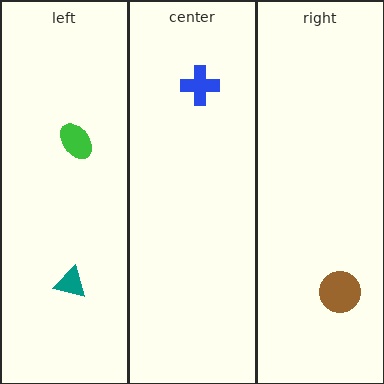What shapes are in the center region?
The blue cross.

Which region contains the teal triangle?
The left region.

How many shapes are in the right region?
1.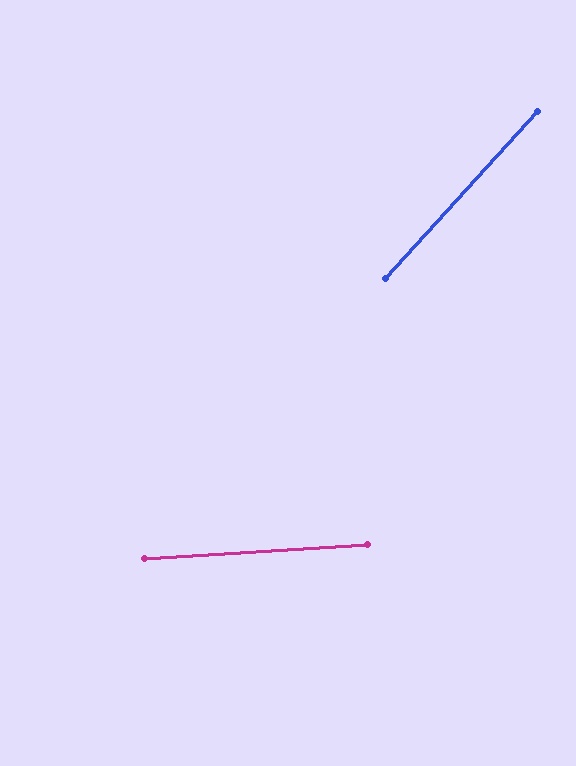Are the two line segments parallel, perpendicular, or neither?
Neither parallel nor perpendicular — they differ by about 44°.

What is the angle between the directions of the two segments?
Approximately 44 degrees.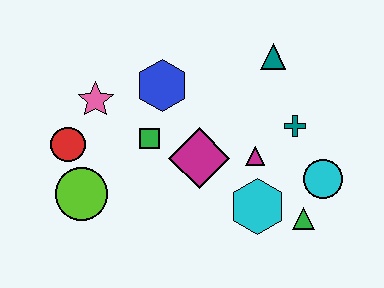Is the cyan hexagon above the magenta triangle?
No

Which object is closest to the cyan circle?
The green triangle is closest to the cyan circle.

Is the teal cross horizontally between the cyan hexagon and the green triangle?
Yes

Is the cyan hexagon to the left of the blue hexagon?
No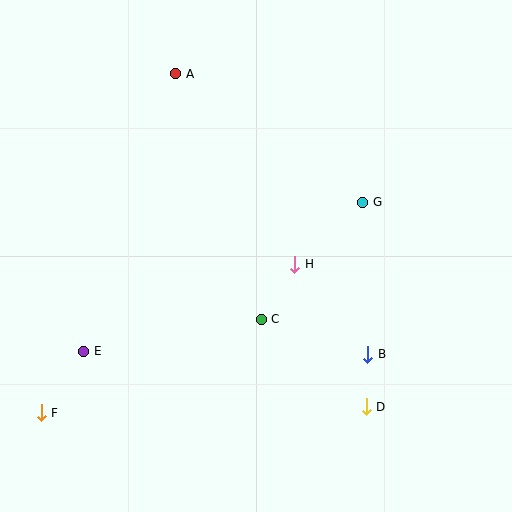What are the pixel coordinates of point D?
Point D is at (366, 407).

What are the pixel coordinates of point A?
Point A is at (176, 74).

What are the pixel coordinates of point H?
Point H is at (295, 264).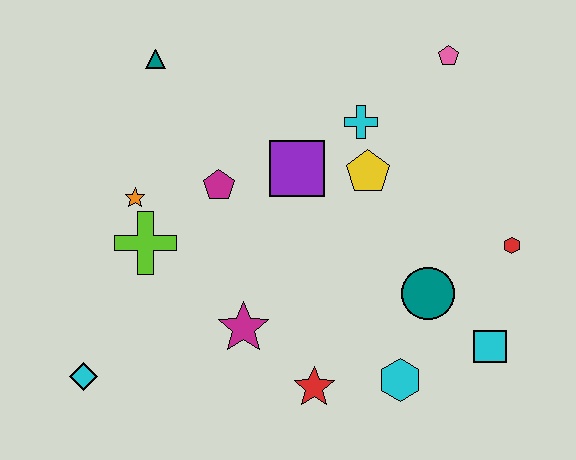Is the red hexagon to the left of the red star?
No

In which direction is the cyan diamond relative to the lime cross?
The cyan diamond is below the lime cross.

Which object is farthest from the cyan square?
The teal triangle is farthest from the cyan square.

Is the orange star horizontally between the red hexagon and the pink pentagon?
No